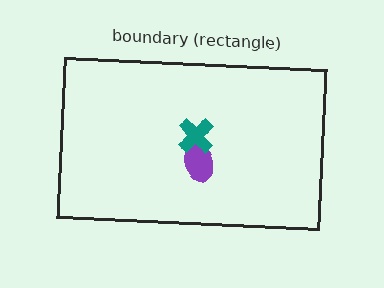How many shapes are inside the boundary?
2 inside, 0 outside.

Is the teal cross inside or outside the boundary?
Inside.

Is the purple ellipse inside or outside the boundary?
Inside.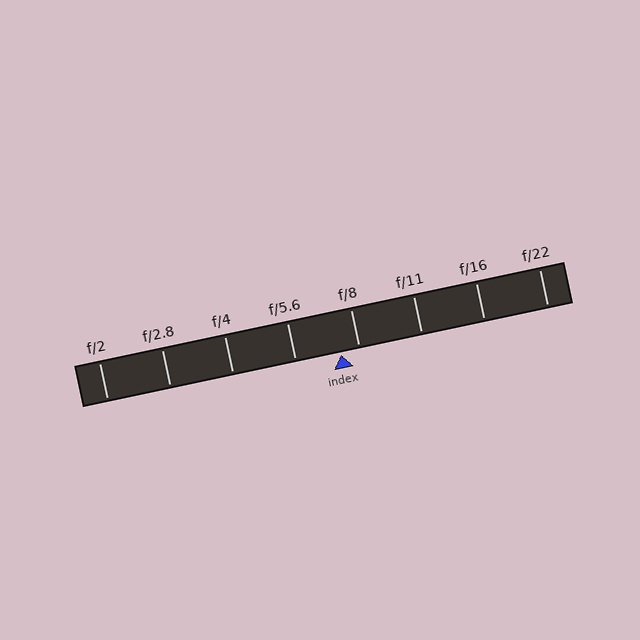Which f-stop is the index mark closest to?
The index mark is closest to f/8.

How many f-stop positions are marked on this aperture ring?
There are 8 f-stop positions marked.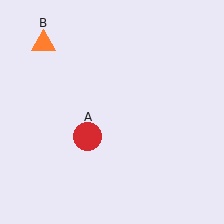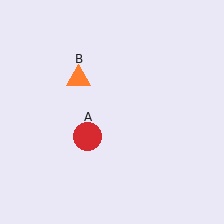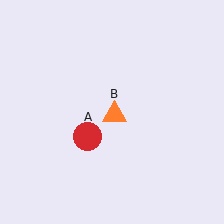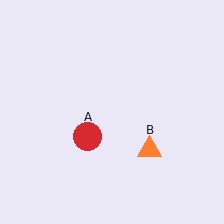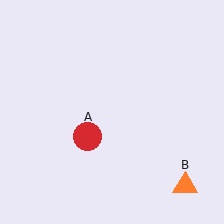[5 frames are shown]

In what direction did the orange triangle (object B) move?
The orange triangle (object B) moved down and to the right.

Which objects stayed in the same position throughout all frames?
Red circle (object A) remained stationary.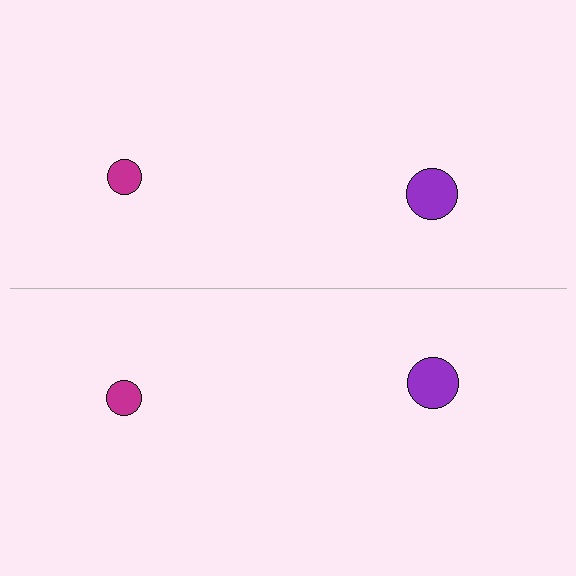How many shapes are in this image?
There are 4 shapes in this image.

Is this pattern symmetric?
Yes, this pattern has bilateral (reflection) symmetry.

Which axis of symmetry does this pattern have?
The pattern has a horizontal axis of symmetry running through the center of the image.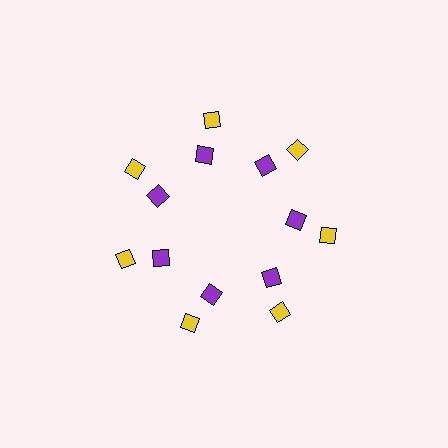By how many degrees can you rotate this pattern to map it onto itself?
The pattern maps onto itself every 51 degrees of rotation.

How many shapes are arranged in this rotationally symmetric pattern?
There are 14 shapes, arranged in 7 groups of 2.